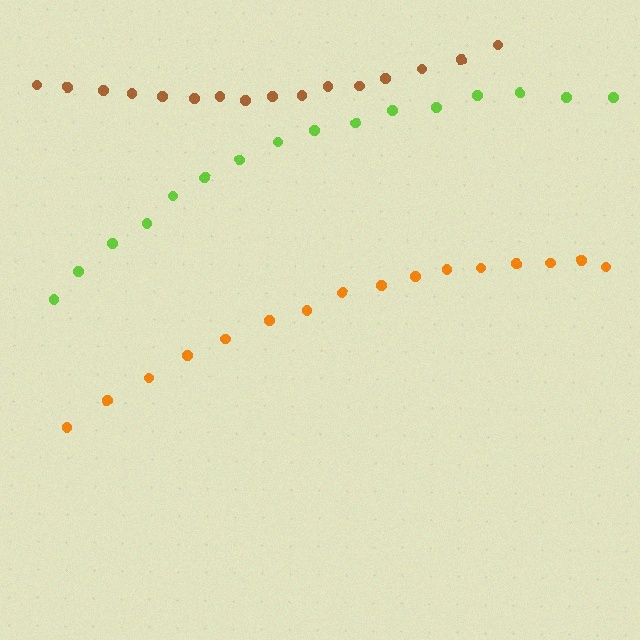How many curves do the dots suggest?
There are 3 distinct paths.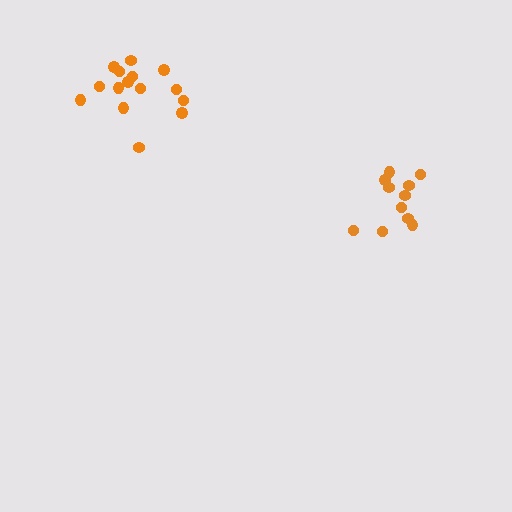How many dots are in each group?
Group 1: 11 dots, Group 2: 15 dots (26 total).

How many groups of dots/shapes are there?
There are 2 groups.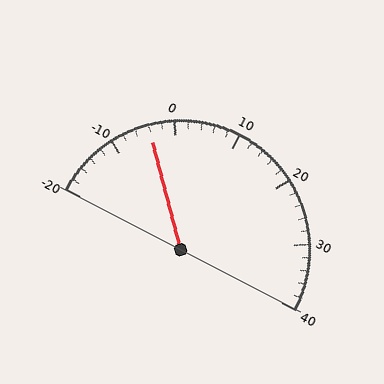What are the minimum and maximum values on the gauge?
The gauge ranges from -20 to 40.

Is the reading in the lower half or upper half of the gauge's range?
The reading is in the lower half of the range (-20 to 40).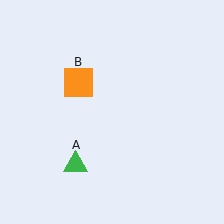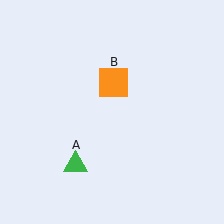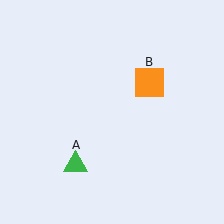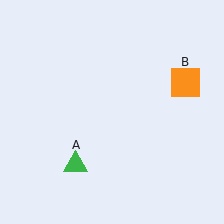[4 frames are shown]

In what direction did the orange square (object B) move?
The orange square (object B) moved right.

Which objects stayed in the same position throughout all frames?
Green triangle (object A) remained stationary.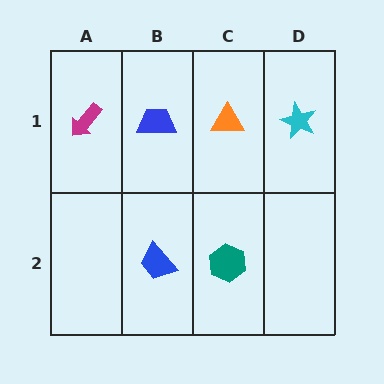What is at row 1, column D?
A cyan star.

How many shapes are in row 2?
2 shapes.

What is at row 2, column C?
A teal hexagon.